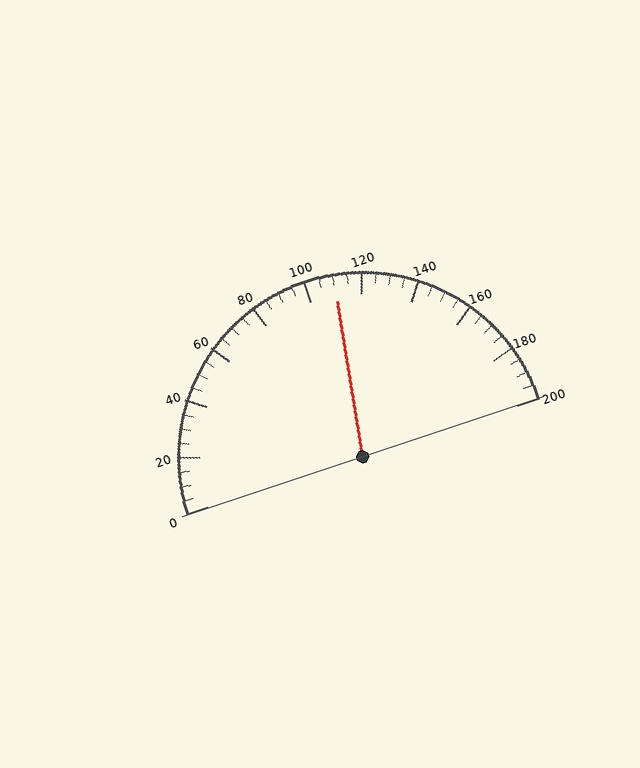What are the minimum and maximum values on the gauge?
The gauge ranges from 0 to 200.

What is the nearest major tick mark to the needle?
The nearest major tick mark is 120.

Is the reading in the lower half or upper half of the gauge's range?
The reading is in the upper half of the range (0 to 200).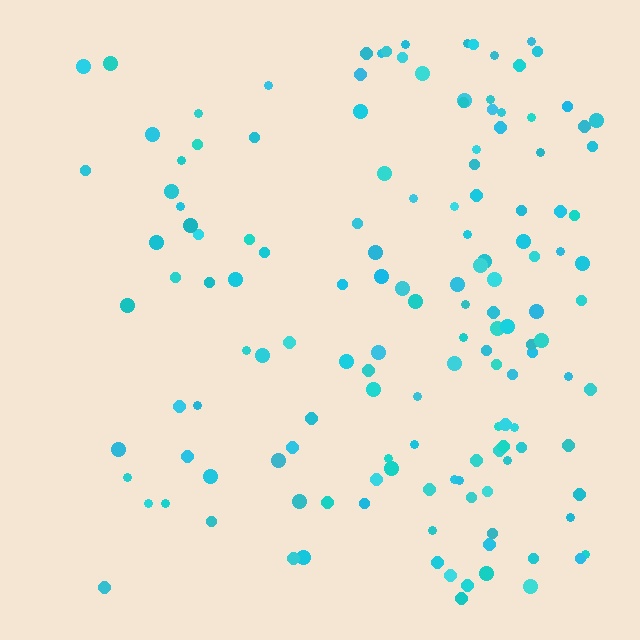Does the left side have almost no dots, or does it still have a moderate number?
Still a moderate number, just noticeably fewer than the right.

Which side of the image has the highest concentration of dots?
The right.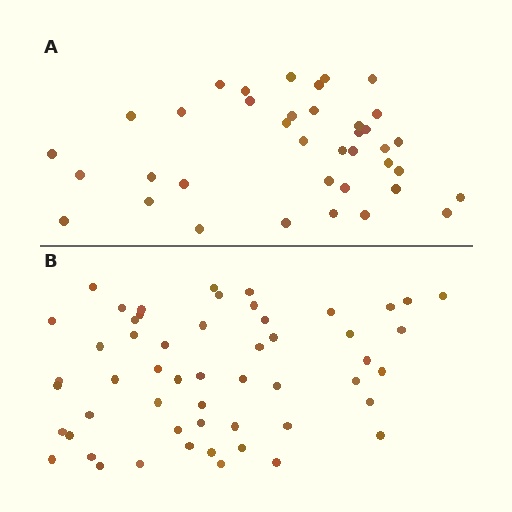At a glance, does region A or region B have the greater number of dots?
Region B (the bottom region) has more dots.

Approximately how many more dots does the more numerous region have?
Region B has approximately 15 more dots than region A.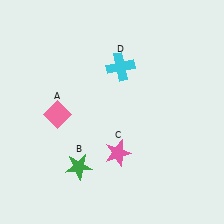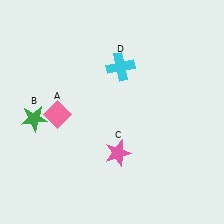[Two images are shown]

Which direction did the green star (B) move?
The green star (B) moved up.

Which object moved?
The green star (B) moved up.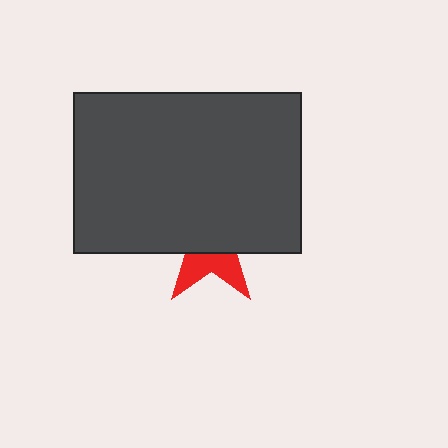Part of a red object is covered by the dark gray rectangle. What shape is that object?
It is a star.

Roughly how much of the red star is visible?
A small part of it is visible (roughly 36%).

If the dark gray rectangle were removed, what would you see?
You would see the complete red star.